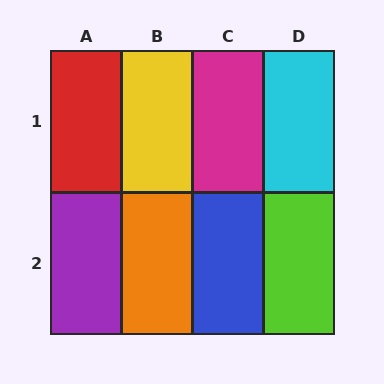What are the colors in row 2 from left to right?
Purple, orange, blue, lime.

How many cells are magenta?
1 cell is magenta.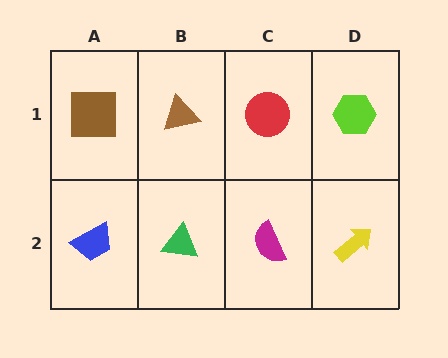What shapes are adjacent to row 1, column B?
A green triangle (row 2, column B), a brown square (row 1, column A), a red circle (row 1, column C).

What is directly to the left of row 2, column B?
A blue trapezoid.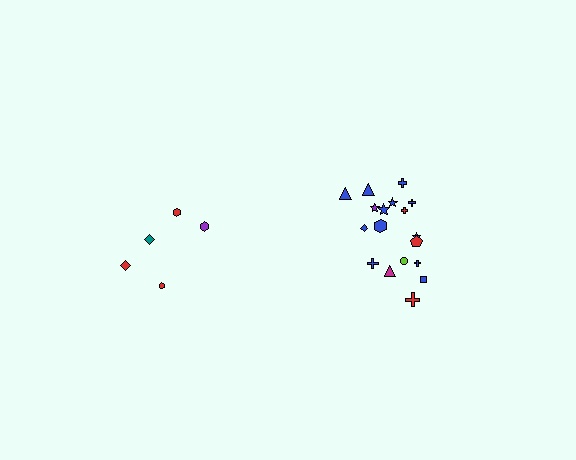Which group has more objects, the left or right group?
The right group.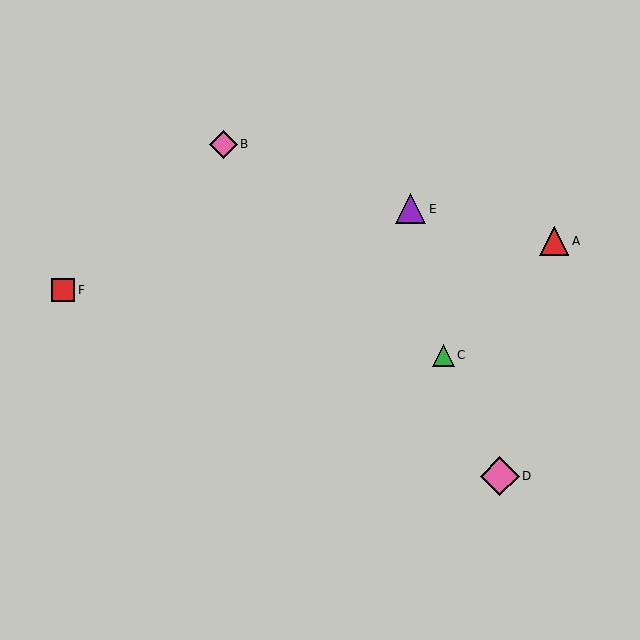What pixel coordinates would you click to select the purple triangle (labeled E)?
Click at (410, 209) to select the purple triangle E.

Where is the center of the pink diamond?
The center of the pink diamond is at (224, 144).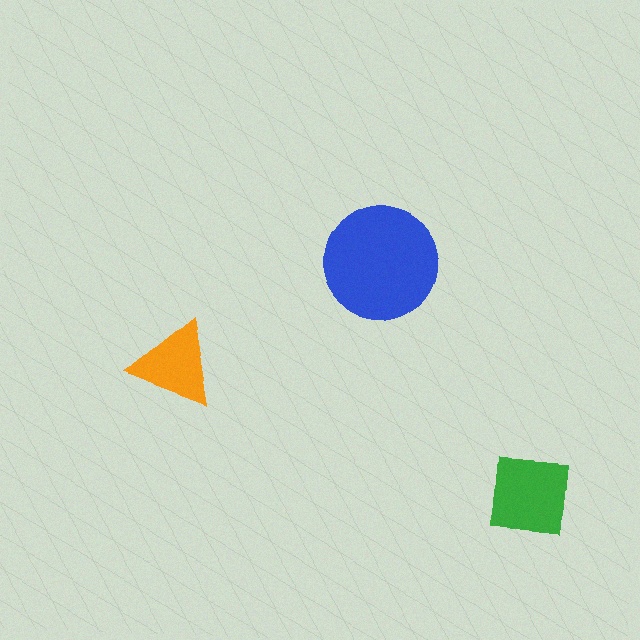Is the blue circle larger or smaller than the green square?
Larger.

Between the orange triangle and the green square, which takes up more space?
The green square.